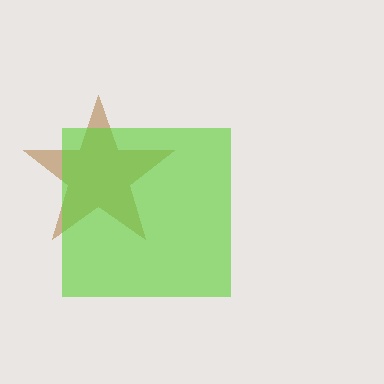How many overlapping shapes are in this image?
There are 2 overlapping shapes in the image.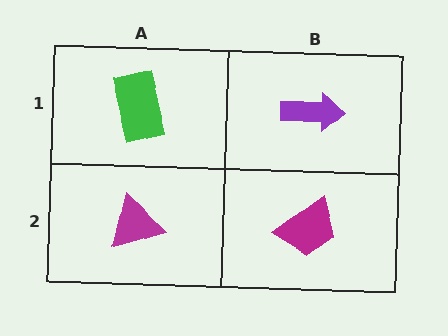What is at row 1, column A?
A green rectangle.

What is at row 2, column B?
A magenta trapezoid.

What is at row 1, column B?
A purple arrow.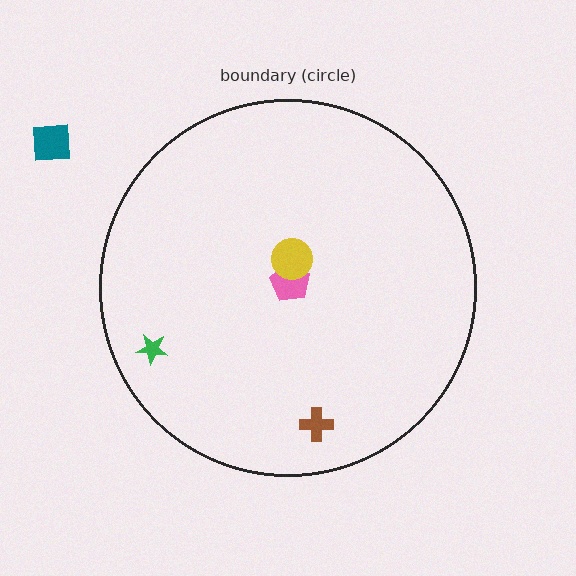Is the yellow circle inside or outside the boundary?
Inside.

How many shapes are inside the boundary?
4 inside, 1 outside.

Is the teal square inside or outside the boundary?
Outside.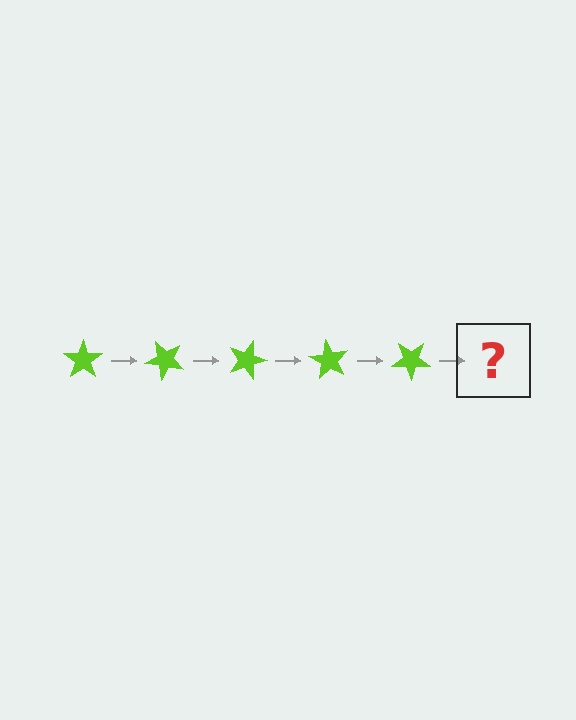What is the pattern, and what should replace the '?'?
The pattern is that the star rotates 45 degrees each step. The '?' should be a lime star rotated 225 degrees.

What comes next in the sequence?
The next element should be a lime star rotated 225 degrees.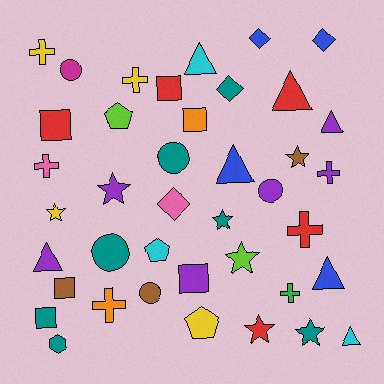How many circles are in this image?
There are 5 circles.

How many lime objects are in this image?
There are 2 lime objects.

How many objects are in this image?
There are 40 objects.